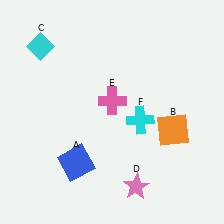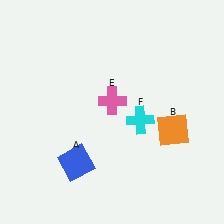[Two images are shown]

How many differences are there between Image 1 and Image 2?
There are 2 differences between the two images.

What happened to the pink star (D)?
The pink star (D) was removed in Image 2. It was in the bottom-right area of Image 1.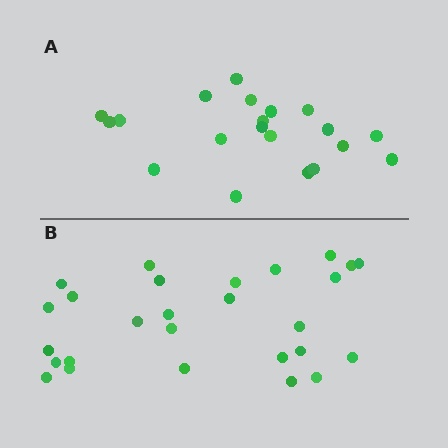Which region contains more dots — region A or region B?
Region B (the bottom region) has more dots.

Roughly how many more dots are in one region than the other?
Region B has roughly 8 or so more dots than region A.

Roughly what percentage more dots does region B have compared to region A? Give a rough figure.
About 35% more.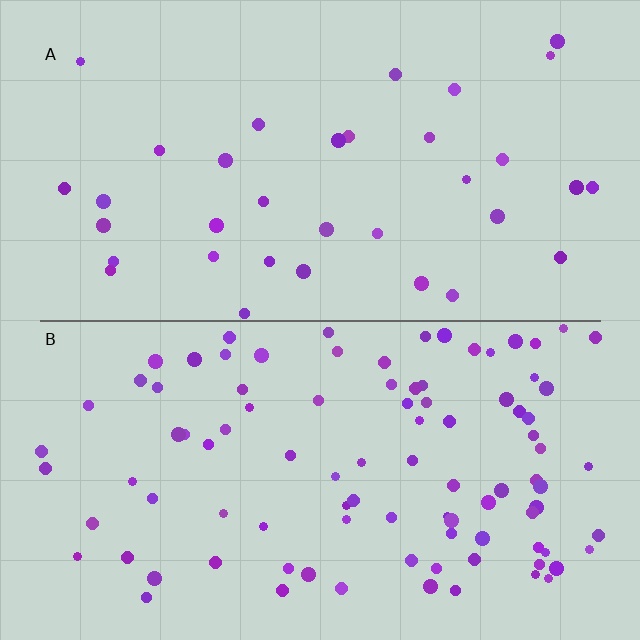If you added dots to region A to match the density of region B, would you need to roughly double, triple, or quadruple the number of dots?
Approximately triple.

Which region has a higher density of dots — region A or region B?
B (the bottom).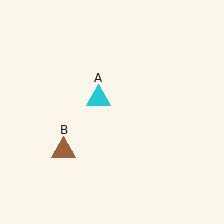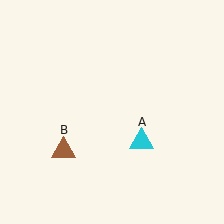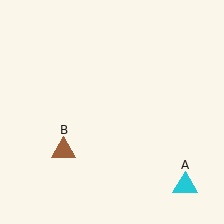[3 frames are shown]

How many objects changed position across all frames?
1 object changed position: cyan triangle (object A).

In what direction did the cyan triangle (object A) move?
The cyan triangle (object A) moved down and to the right.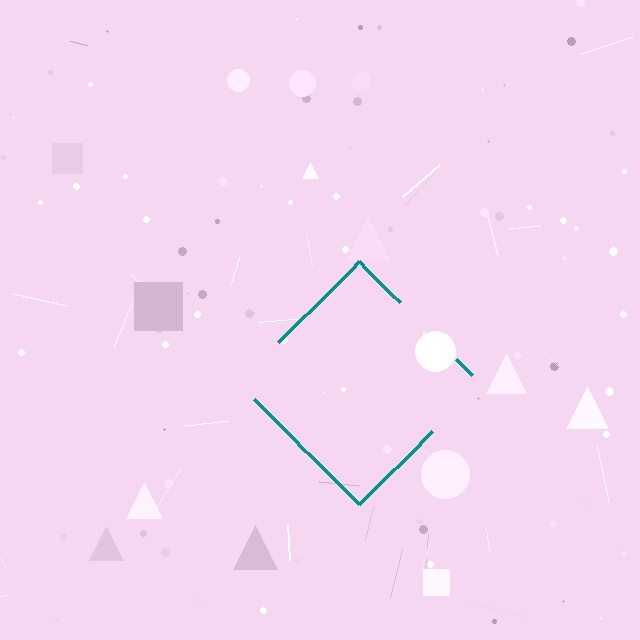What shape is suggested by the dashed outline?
The dashed outline suggests a diamond.